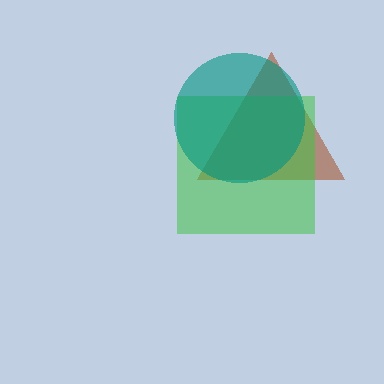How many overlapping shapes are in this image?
There are 3 overlapping shapes in the image.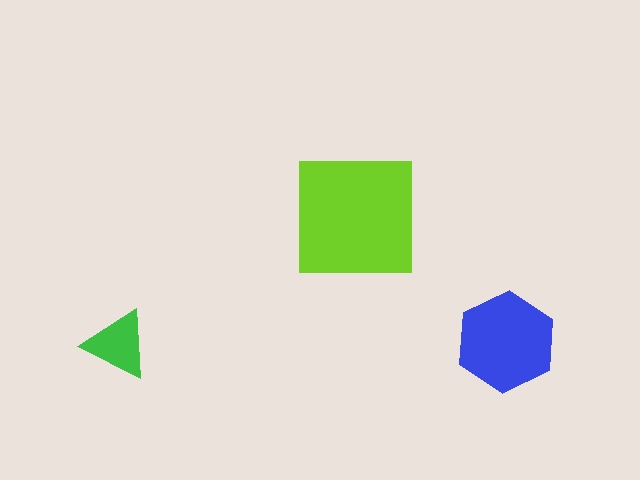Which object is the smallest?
The green triangle.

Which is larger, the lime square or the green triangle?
The lime square.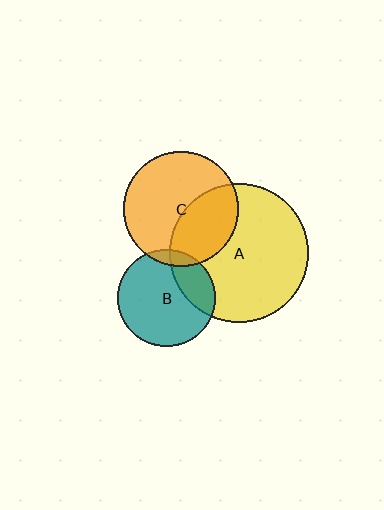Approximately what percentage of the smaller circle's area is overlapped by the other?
Approximately 25%.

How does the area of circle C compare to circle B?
Approximately 1.4 times.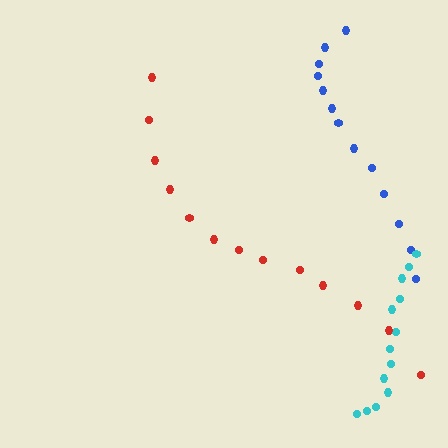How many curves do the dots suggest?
There are 3 distinct paths.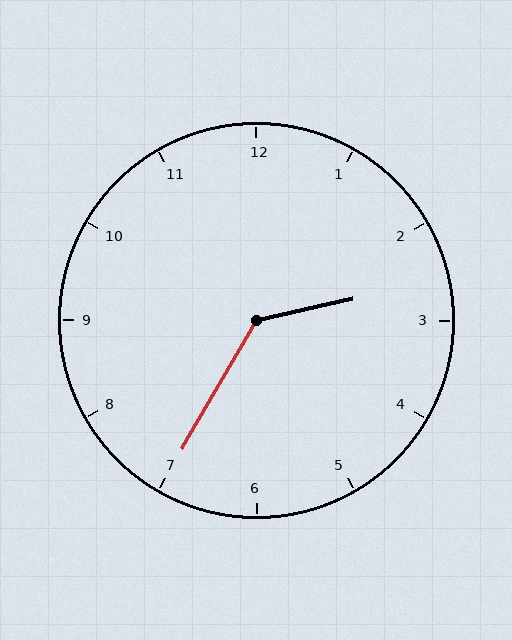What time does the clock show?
2:35.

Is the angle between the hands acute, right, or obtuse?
It is obtuse.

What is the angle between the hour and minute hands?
Approximately 132 degrees.